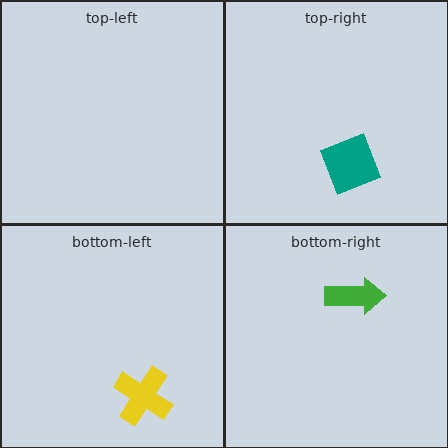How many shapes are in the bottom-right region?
1.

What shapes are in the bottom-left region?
The yellow cross.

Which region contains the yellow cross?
The bottom-left region.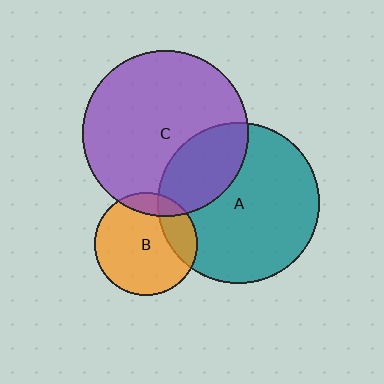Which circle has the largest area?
Circle C (purple).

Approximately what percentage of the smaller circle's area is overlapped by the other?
Approximately 15%.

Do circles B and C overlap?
Yes.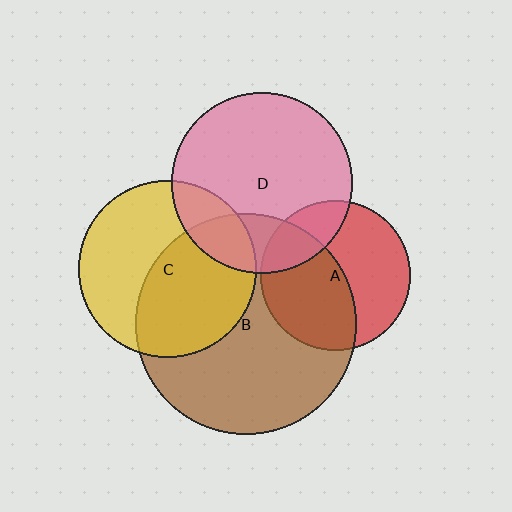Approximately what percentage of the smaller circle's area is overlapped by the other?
Approximately 20%.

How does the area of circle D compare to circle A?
Approximately 1.5 times.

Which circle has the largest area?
Circle B (brown).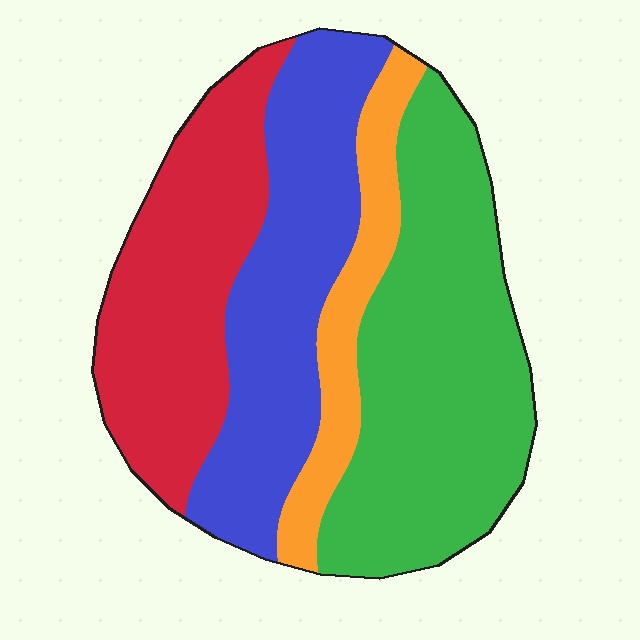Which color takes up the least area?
Orange, at roughly 10%.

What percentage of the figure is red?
Red takes up between a quarter and a half of the figure.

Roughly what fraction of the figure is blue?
Blue takes up between a quarter and a half of the figure.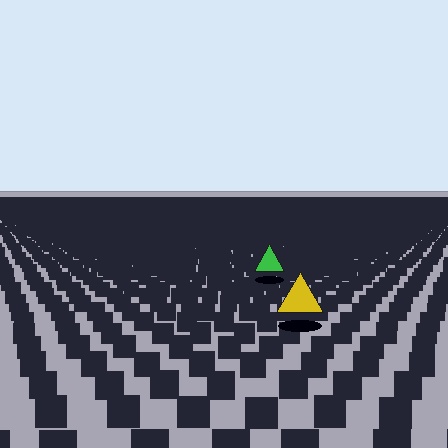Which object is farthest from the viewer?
The green triangle is farthest from the viewer. It appears smaller and the ground texture around it is denser.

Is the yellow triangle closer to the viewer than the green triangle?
Yes. The yellow triangle is closer — you can tell from the texture gradient: the ground texture is coarser near it.